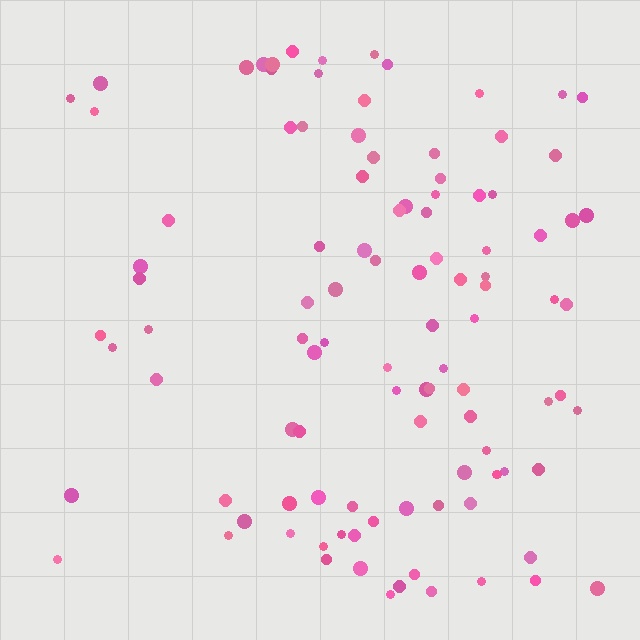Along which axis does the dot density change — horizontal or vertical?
Horizontal.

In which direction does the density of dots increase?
From left to right, with the right side densest.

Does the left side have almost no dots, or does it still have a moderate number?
Still a moderate number, just noticeably fewer than the right.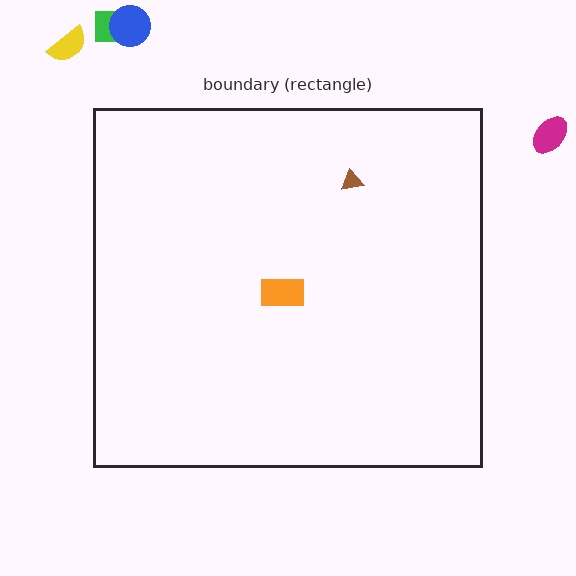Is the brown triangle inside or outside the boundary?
Inside.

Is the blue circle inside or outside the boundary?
Outside.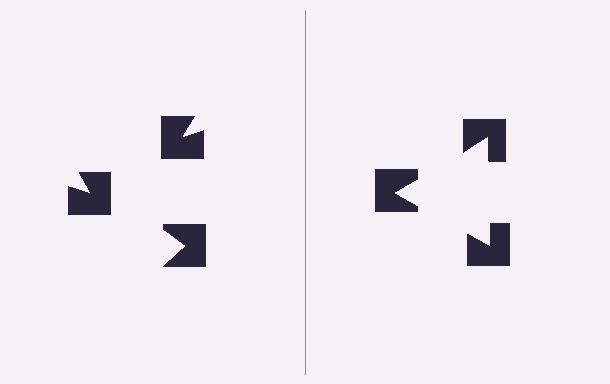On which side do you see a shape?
An illusory triangle appears on the right side. On the left side the wedge cuts are rotated, so no coherent shape forms.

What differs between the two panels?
The notched squares are positioned identically on both sides; only the wedge orientations differ. On the right they align to a triangle; on the left they are misaligned.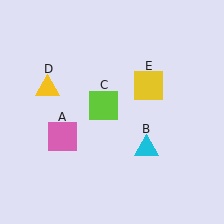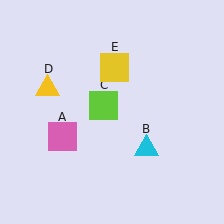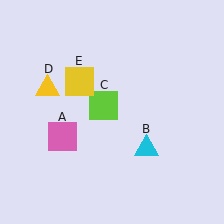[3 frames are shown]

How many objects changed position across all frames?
1 object changed position: yellow square (object E).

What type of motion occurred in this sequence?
The yellow square (object E) rotated counterclockwise around the center of the scene.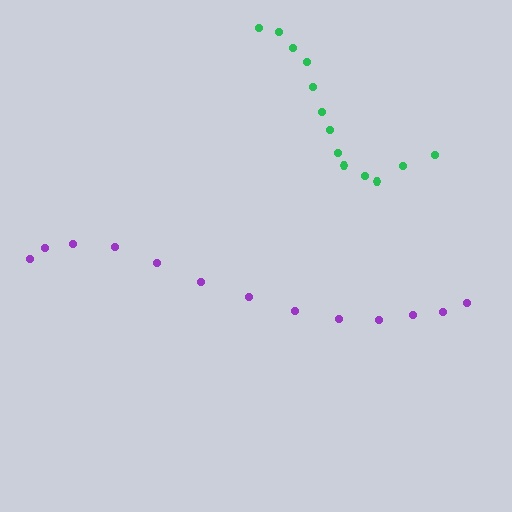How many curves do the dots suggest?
There are 2 distinct paths.